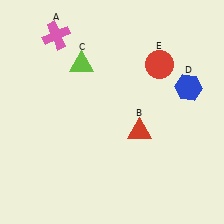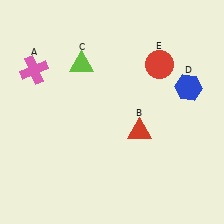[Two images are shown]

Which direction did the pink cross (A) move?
The pink cross (A) moved down.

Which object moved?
The pink cross (A) moved down.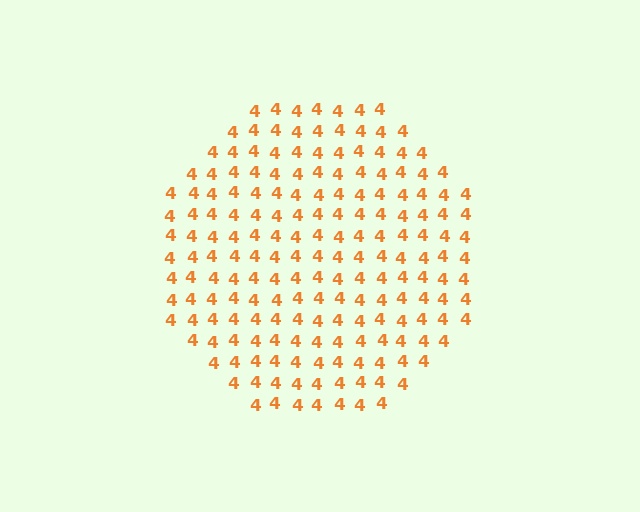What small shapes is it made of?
It is made of small digit 4's.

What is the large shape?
The large shape is a circle.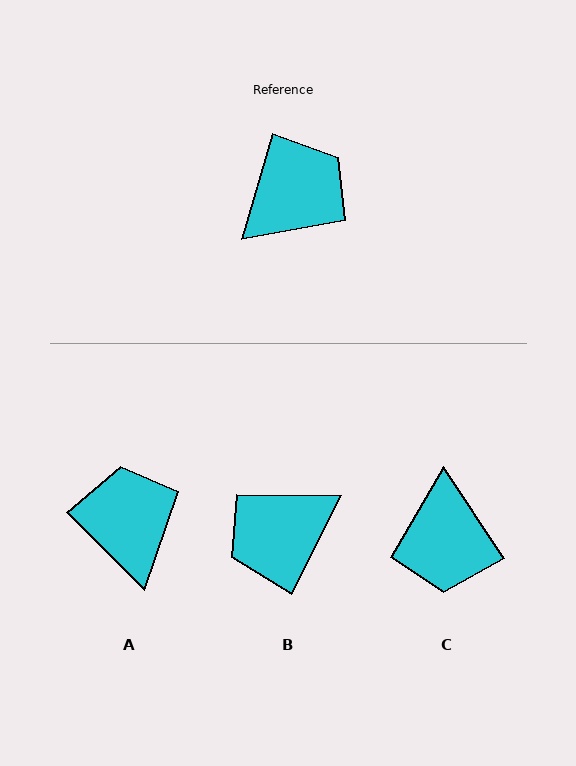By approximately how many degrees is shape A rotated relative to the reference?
Approximately 61 degrees counter-clockwise.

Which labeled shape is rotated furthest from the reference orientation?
B, about 169 degrees away.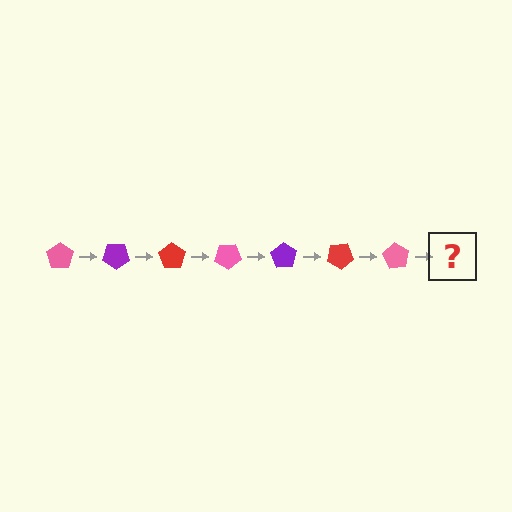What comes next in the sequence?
The next element should be a purple pentagon, rotated 245 degrees from the start.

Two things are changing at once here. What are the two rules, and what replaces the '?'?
The two rules are that it rotates 35 degrees each step and the color cycles through pink, purple, and red. The '?' should be a purple pentagon, rotated 245 degrees from the start.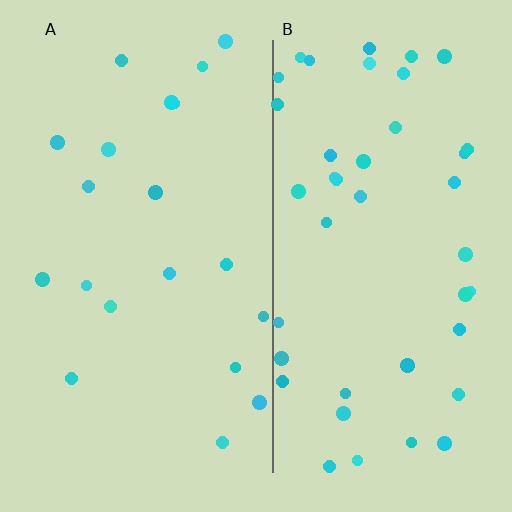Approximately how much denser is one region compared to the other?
Approximately 2.1× — region B over region A.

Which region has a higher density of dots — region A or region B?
B (the right).